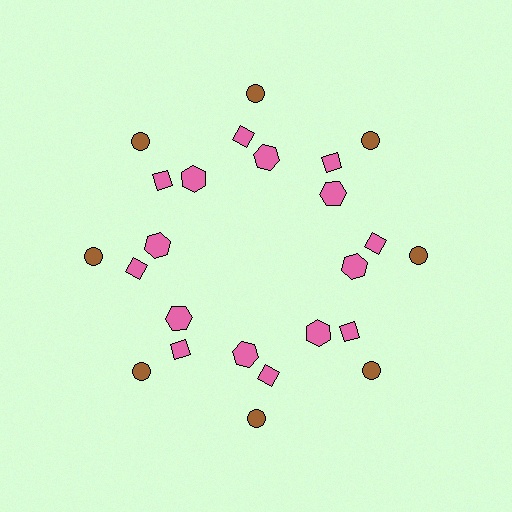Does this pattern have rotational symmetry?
Yes, this pattern has 8-fold rotational symmetry. It looks the same after rotating 45 degrees around the center.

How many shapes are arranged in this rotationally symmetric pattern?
There are 24 shapes, arranged in 8 groups of 3.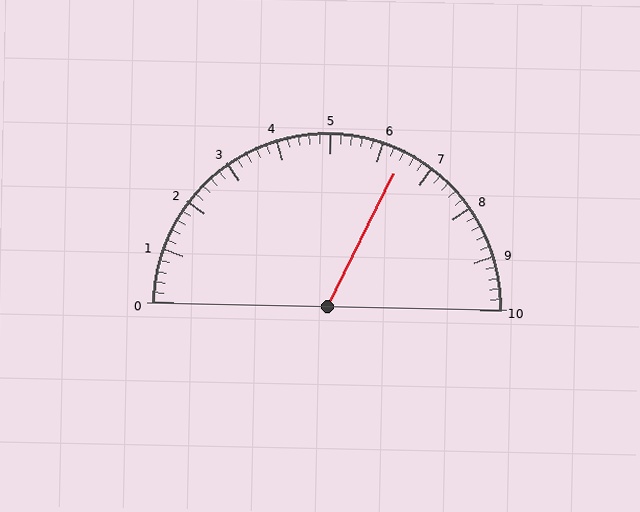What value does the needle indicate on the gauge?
The needle indicates approximately 6.4.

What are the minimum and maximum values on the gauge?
The gauge ranges from 0 to 10.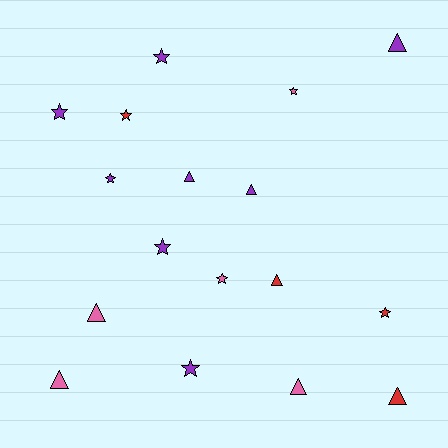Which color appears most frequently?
Purple, with 8 objects.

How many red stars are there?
There are 2 red stars.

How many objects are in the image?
There are 17 objects.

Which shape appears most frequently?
Star, with 9 objects.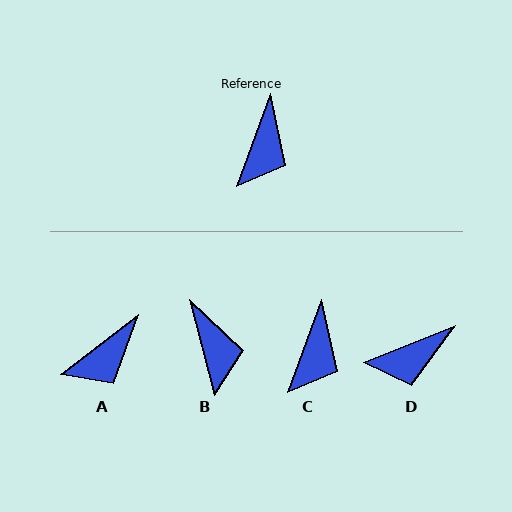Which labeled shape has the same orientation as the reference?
C.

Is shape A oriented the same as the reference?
No, it is off by about 32 degrees.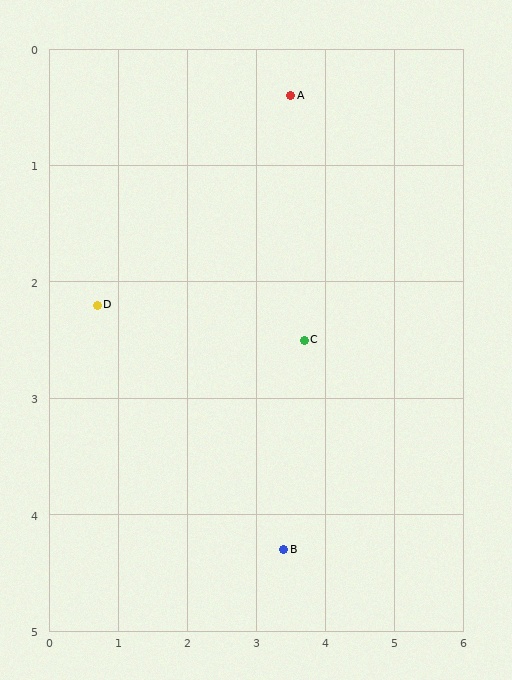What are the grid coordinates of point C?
Point C is at approximately (3.7, 2.5).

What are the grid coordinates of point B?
Point B is at approximately (3.4, 4.3).